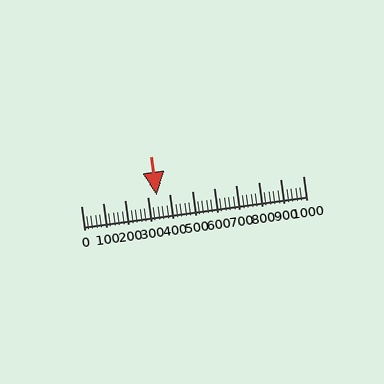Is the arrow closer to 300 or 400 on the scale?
The arrow is closer to 300.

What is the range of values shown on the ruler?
The ruler shows values from 0 to 1000.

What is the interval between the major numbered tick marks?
The major tick marks are spaced 100 units apart.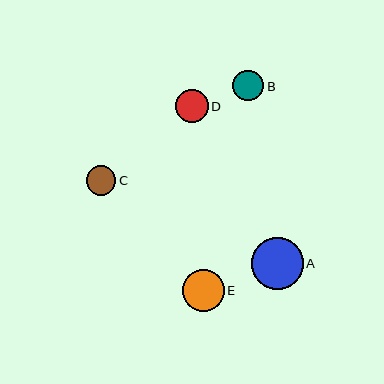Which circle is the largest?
Circle A is the largest with a size of approximately 52 pixels.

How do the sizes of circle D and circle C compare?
Circle D and circle C are approximately the same size.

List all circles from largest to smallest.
From largest to smallest: A, E, D, B, C.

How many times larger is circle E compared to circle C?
Circle E is approximately 1.4 times the size of circle C.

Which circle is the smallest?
Circle C is the smallest with a size of approximately 30 pixels.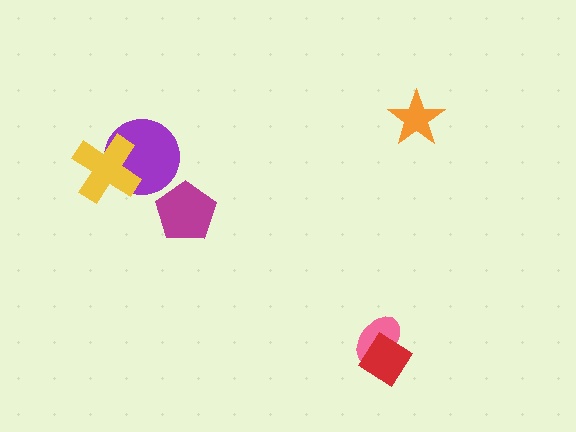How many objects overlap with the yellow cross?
1 object overlaps with the yellow cross.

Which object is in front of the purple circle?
The yellow cross is in front of the purple circle.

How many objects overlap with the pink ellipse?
1 object overlaps with the pink ellipse.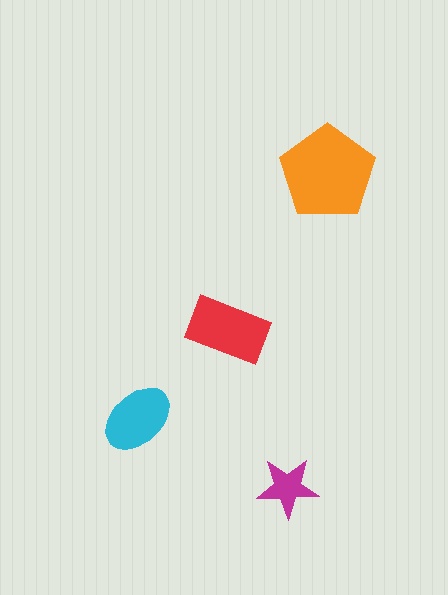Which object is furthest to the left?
The cyan ellipse is leftmost.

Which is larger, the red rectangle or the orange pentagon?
The orange pentagon.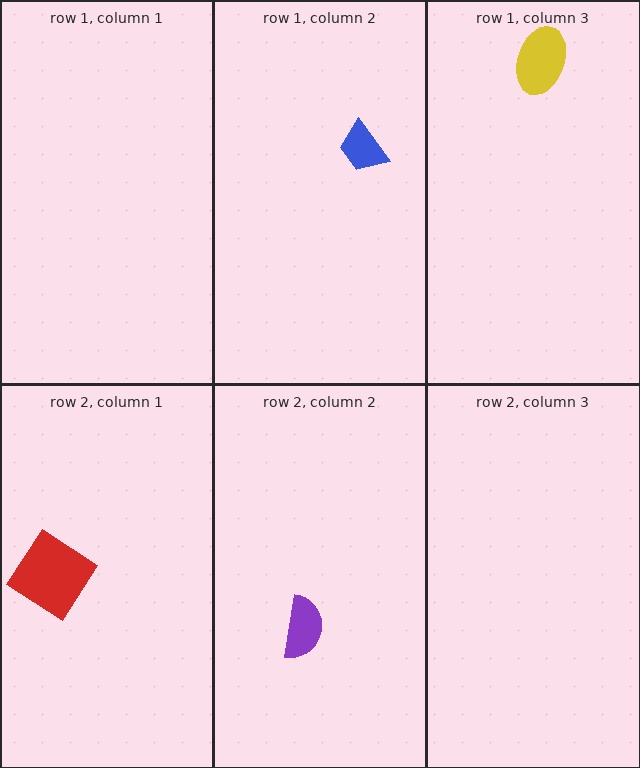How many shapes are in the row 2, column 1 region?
1.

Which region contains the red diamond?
The row 2, column 1 region.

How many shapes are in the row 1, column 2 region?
1.